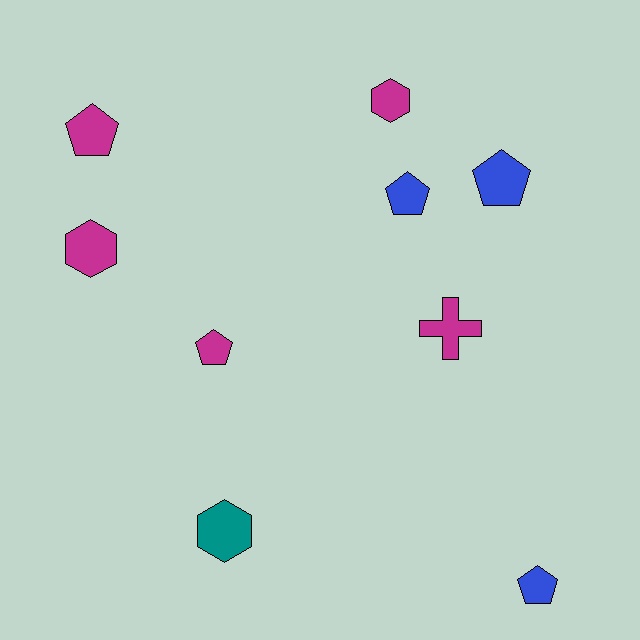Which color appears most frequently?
Magenta, with 5 objects.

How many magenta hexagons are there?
There are 2 magenta hexagons.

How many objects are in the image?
There are 9 objects.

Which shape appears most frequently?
Pentagon, with 5 objects.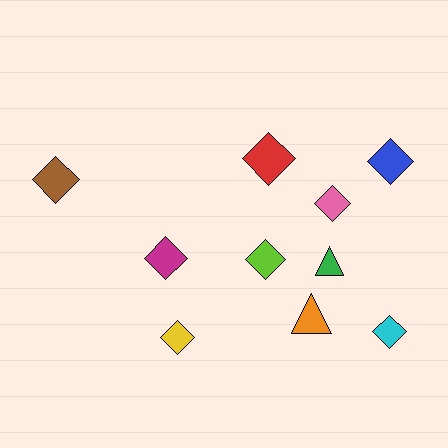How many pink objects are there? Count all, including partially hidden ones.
There is 1 pink object.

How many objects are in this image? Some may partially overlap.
There are 10 objects.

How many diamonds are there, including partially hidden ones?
There are 8 diamonds.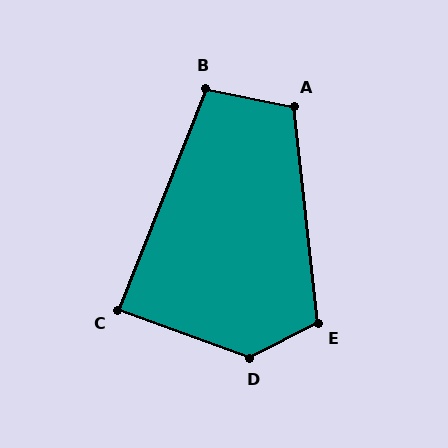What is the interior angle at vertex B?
Approximately 100 degrees (obtuse).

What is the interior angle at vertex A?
Approximately 108 degrees (obtuse).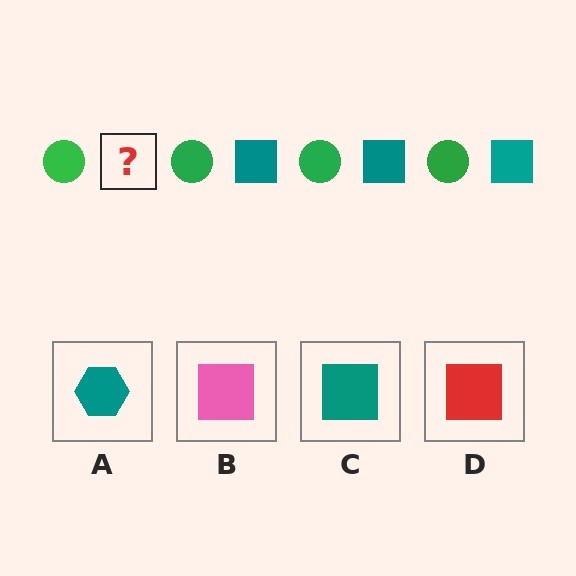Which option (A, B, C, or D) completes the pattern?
C.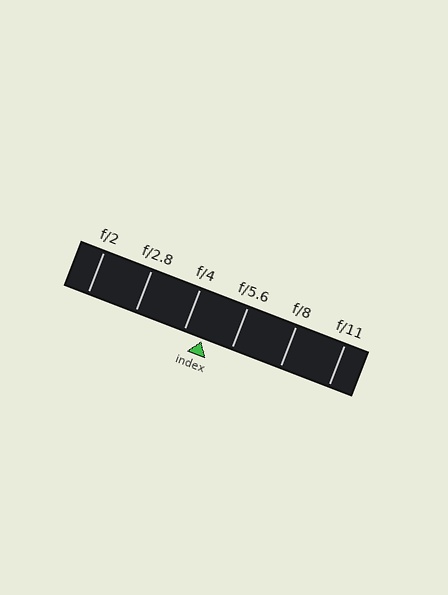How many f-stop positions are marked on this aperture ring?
There are 6 f-stop positions marked.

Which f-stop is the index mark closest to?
The index mark is closest to f/4.